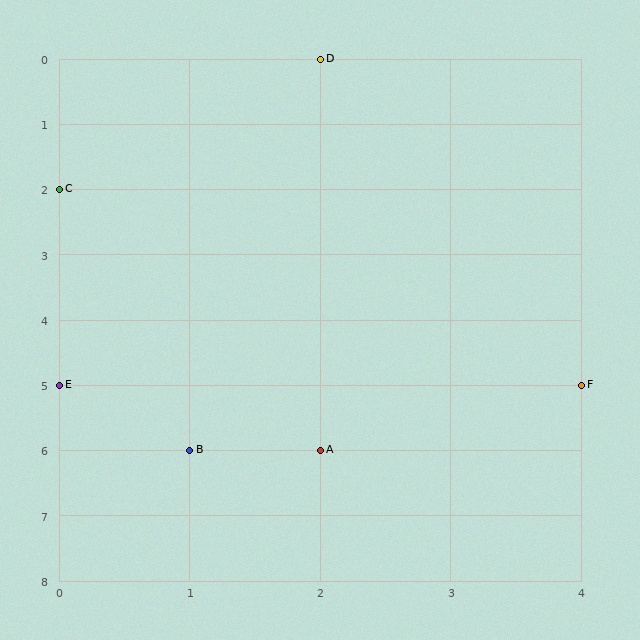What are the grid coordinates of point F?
Point F is at grid coordinates (4, 5).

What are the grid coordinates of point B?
Point B is at grid coordinates (1, 6).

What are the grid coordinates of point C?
Point C is at grid coordinates (0, 2).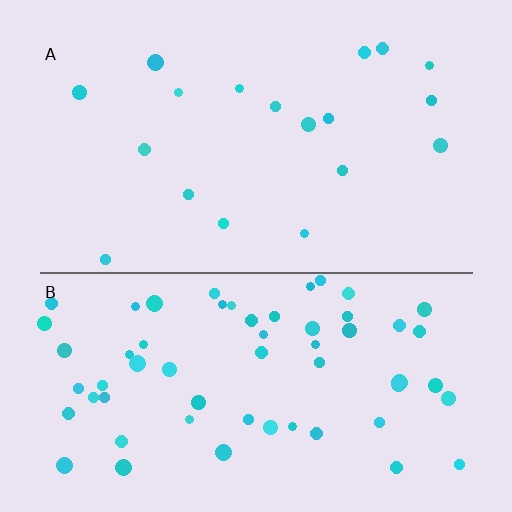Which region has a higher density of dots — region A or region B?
B (the bottom).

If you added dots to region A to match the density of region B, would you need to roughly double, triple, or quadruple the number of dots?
Approximately triple.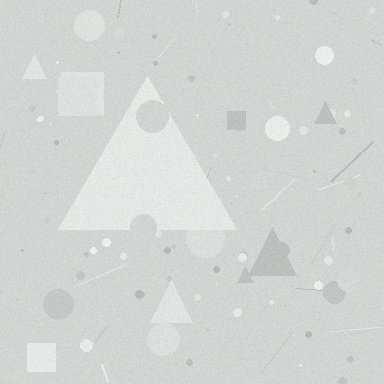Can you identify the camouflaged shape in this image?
The camouflaged shape is a triangle.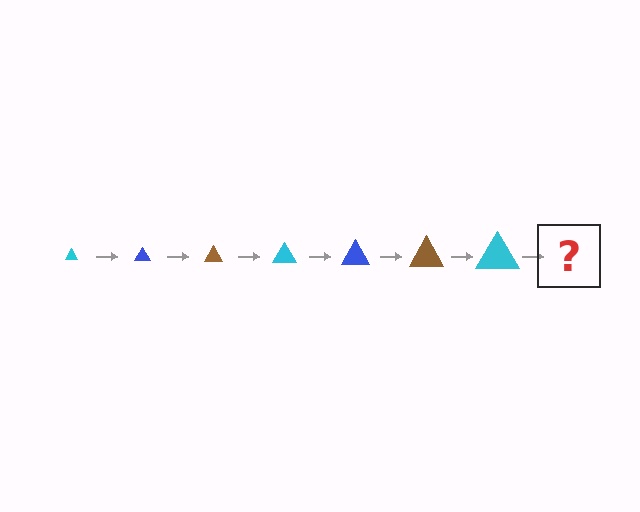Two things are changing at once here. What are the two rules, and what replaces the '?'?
The two rules are that the triangle grows larger each step and the color cycles through cyan, blue, and brown. The '?' should be a blue triangle, larger than the previous one.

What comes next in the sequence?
The next element should be a blue triangle, larger than the previous one.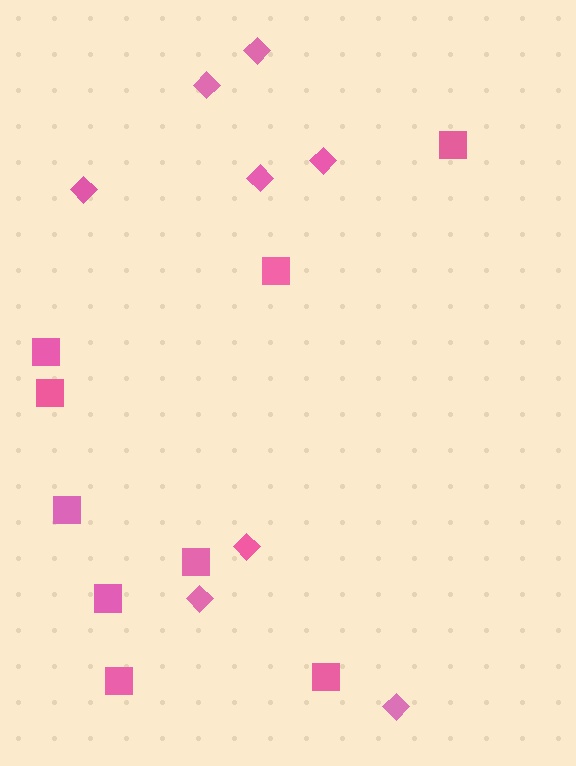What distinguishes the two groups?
There are 2 groups: one group of diamonds (8) and one group of squares (9).